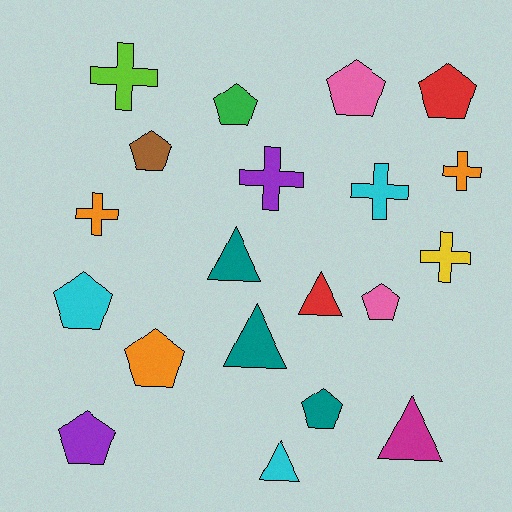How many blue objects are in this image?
There are no blue objects.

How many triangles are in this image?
There are 5 triangles.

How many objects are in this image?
There are 20 objects.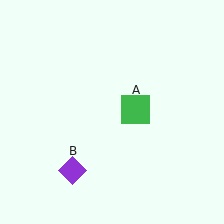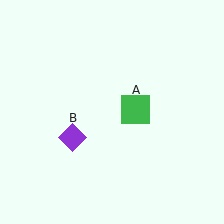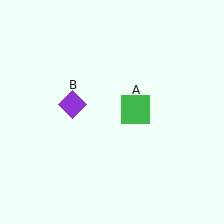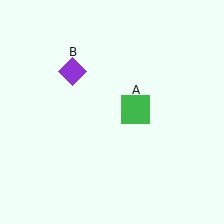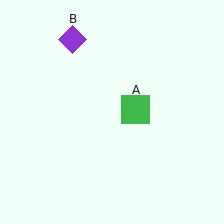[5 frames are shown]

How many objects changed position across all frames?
1 object changed position: purple diamond (object B).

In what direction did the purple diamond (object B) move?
The purple diamond (object B) moved up.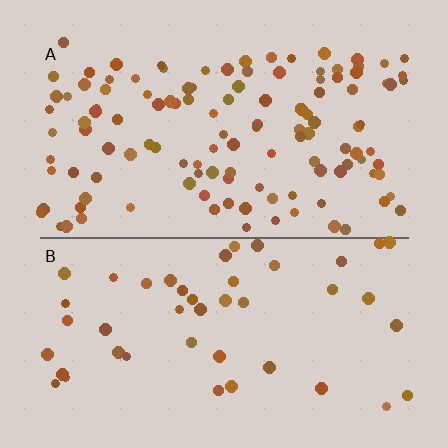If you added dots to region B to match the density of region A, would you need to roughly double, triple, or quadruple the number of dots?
Approximately triple.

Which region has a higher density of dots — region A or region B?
A (the top).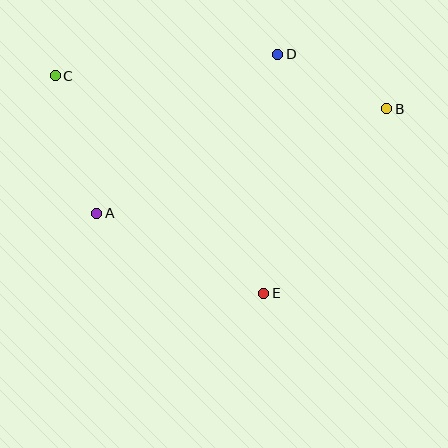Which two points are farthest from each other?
Points B and C are farthest from each other.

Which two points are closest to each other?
Points B and D are closest to each other.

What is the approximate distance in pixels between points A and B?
The distance between A and B is approximately 308 pixels.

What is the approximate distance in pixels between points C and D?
The distance between C and D is approximately 223 pixels.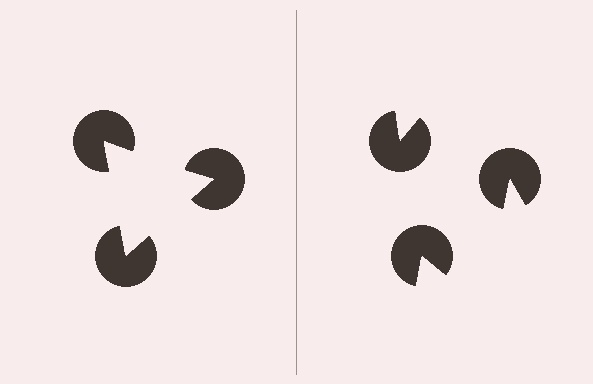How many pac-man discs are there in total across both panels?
6 — 3 on each side.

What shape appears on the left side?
An illusory triangle.